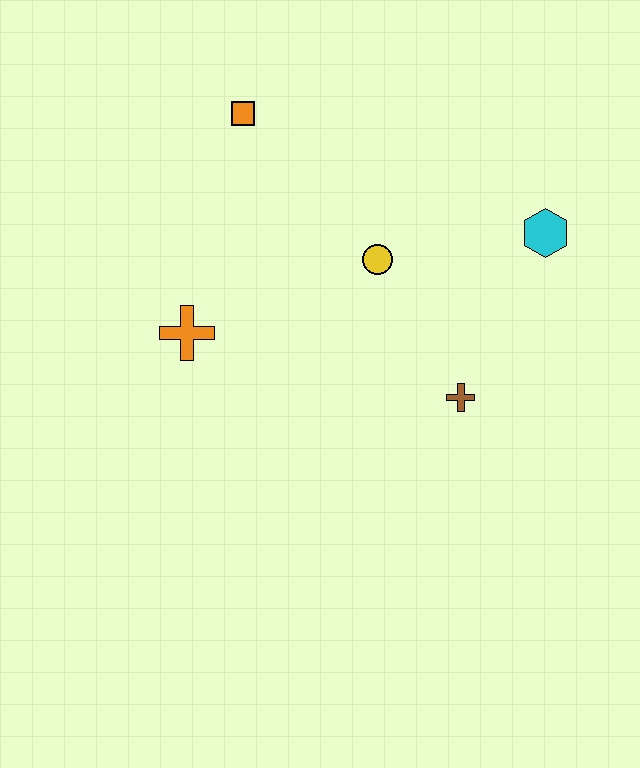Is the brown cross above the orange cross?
No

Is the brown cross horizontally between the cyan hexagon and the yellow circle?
Yes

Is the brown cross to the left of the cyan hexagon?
Yes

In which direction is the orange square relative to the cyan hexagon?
The orange square is to the left of the cyan hexagon.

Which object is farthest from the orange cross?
The cyan hexagon is farthest from the orange cross.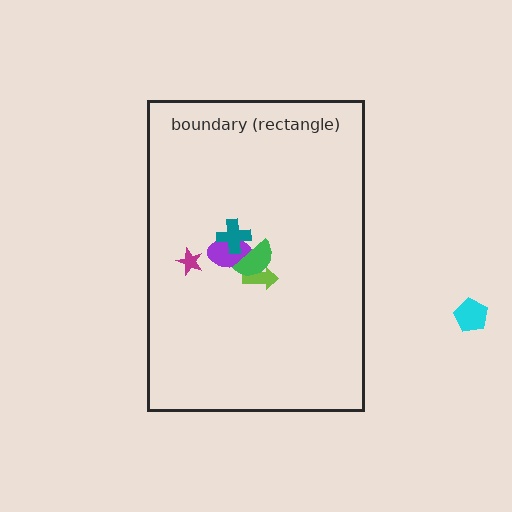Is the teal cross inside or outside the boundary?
Inside.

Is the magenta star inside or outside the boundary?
Inside.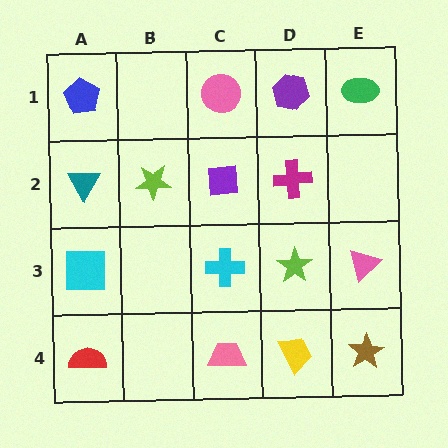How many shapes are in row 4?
4 shapes.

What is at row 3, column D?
A lime star.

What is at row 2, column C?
A purple square.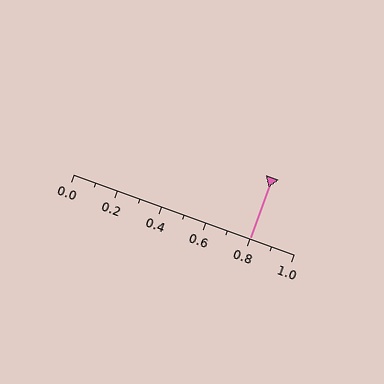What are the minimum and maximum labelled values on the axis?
The axis runs from 0.0 to 1.0.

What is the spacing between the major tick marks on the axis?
The major ticks are spaced 0.2 apart.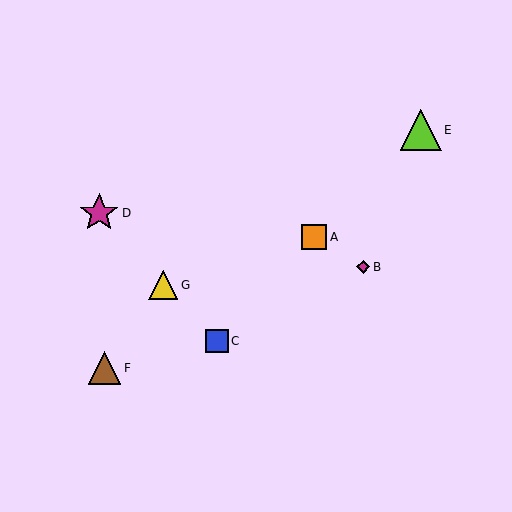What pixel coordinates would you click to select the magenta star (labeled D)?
Click at (99, 213) to select the magenta star D.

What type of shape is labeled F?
Shape F is a brown triangle.